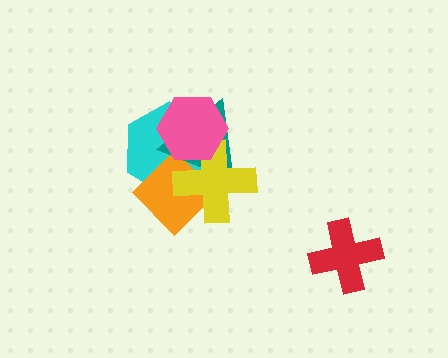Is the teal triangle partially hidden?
Yes, it is partially covered by another shape.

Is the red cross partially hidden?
No, no other shape covers it.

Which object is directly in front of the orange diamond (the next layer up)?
The teal triangle is directly in front of the orange diamond.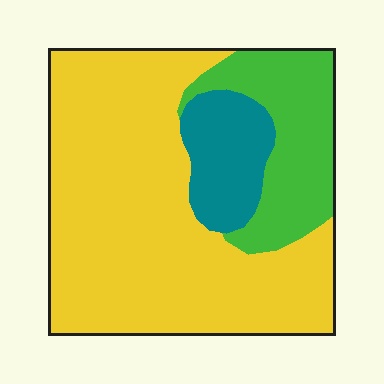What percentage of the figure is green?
Green takes up about one fifth (1/5) of the figure.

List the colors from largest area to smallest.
From largest to smallest: yellow, green, teal.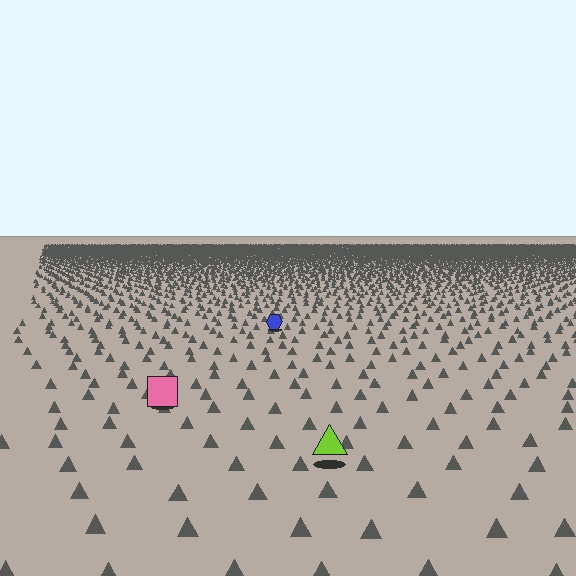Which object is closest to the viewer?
The lime triangle is closest. The texture marks near it are larger and more spread out.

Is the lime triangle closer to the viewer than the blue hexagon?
Yes. The lime triangle is closer — you can tell from the texture gradient: the ground texture is coarser near it.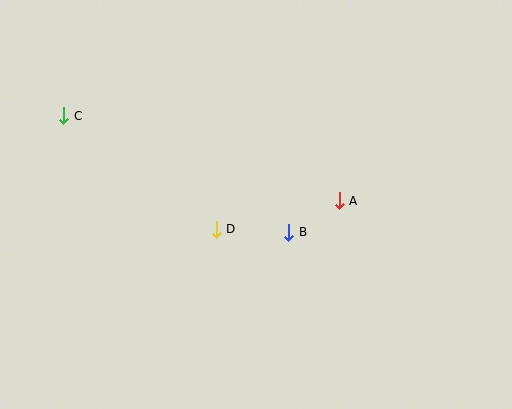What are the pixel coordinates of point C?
Point C is at (64, 116).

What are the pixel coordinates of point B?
Point B is at (289, 232).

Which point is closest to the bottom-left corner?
Point D is closest to the bottom-left corner.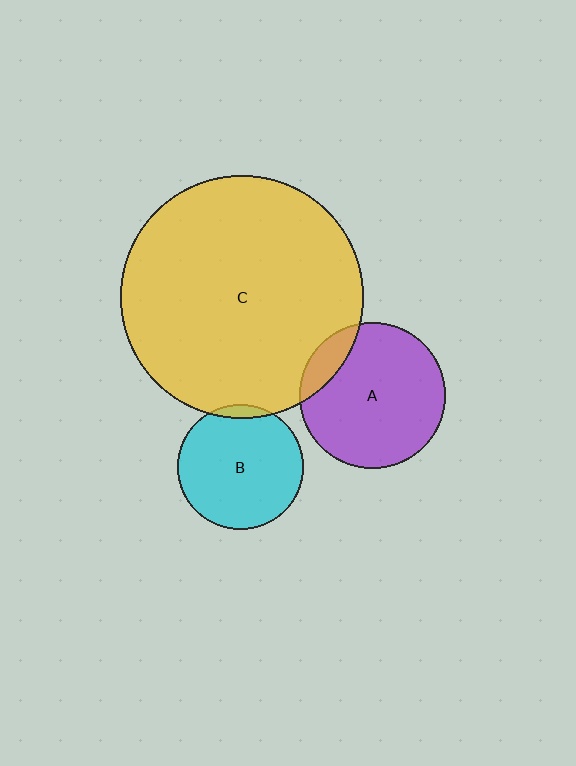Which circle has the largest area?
Circle C (yellow).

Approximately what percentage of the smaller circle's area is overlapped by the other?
Approximately 5%.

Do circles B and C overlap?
Yes.